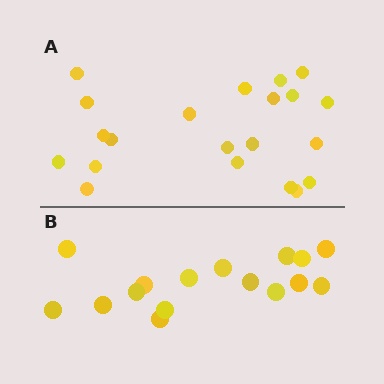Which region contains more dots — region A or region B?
Region A (the top region) has more dots.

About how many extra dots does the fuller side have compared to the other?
Region A has about 5 more dots than region B.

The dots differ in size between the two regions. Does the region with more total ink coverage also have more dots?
No. Region B has more total ink coverage because its dots are larger, but region A actually contains more individual dots. Total area can be misleading — the number of items is what matters here.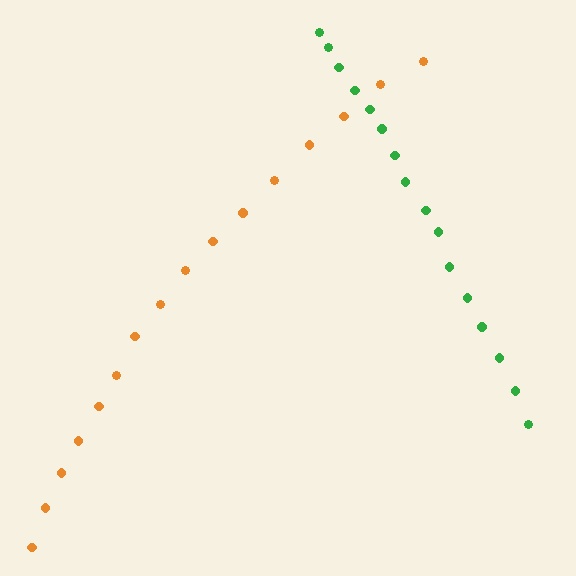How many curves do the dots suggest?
There are 2 distinct paths.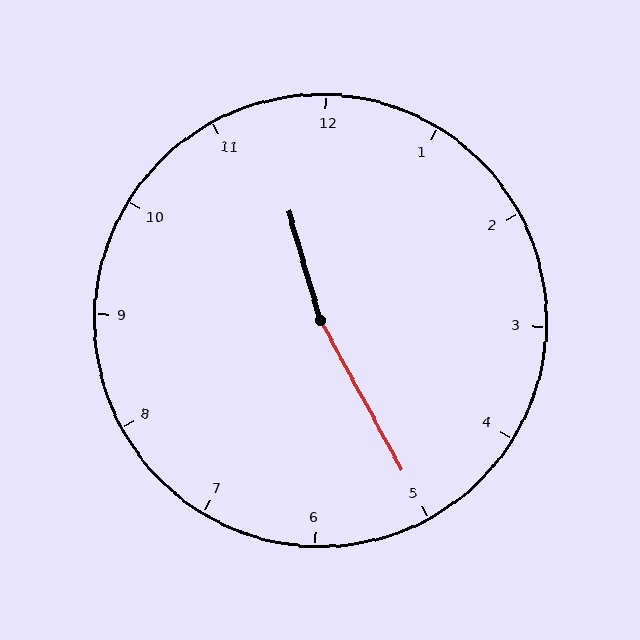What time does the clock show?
11:25.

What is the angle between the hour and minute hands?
Approximately 168 degrees.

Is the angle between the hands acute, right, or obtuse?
It is obtuse.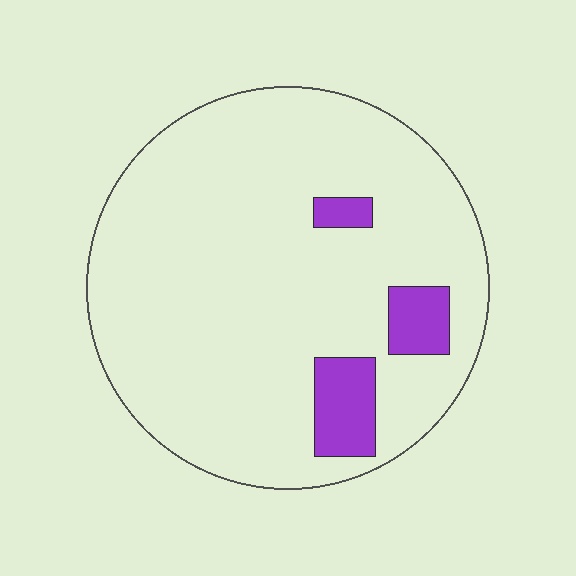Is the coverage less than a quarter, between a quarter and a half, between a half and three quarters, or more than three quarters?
Less than a quarter.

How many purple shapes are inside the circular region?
3.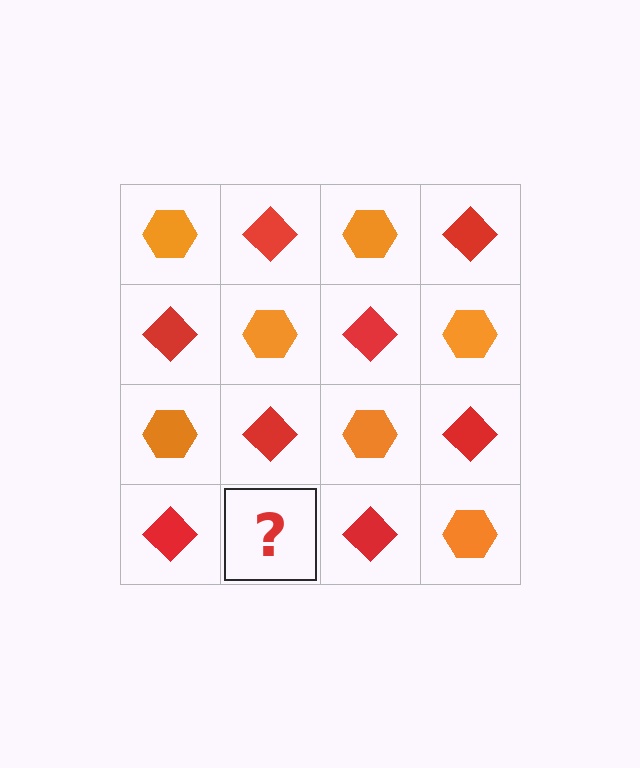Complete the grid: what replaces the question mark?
The question mark should be replaced with an orange hexagon.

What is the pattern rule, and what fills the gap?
The rule is that it alternates orange hexagon and red diamond in a checkerboard pattern. The gap should be filled with an orange hexagon.